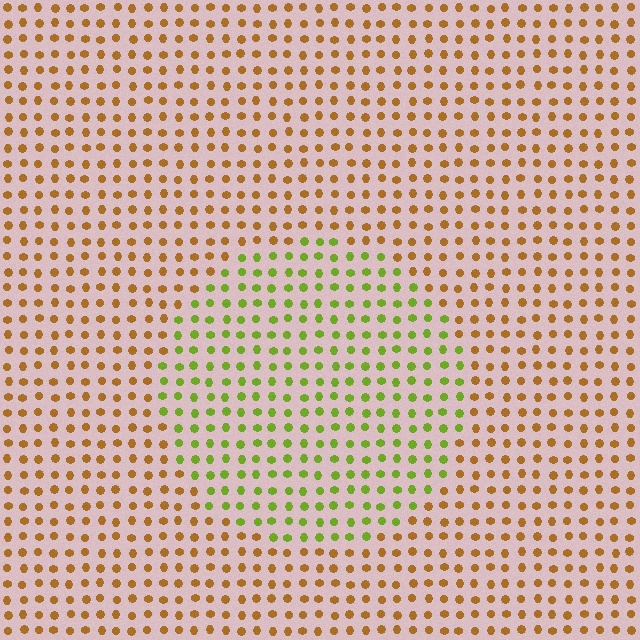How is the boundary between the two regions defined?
The boundary is defined purely by a slight shift in hue (about 54 degrees). Spacing, size, and orientation are identical on both sides.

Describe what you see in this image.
The image is filled with small brown elements in a uniform arrangement. A circle-shaped region is visible where the elements are tinted to a slightly different hue, forming a subtle color boundary.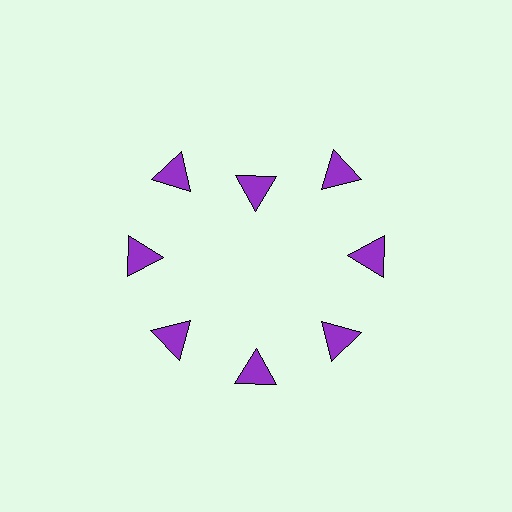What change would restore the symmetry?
The symmetry would be restored by moving it outward, back onto the ring so that all 8 triangles sit at equal angles and equal distance from the center.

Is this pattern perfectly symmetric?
No. The 8 purple triangles are arranged in a ring, but one element near the 12 o'clock position is pulled inward toward the center, breaking the 8-fold rotational symmetry.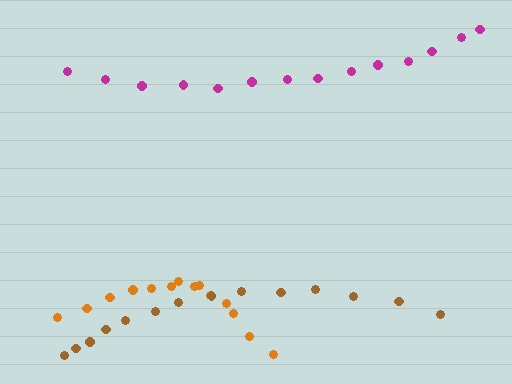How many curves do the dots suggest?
There are 3 distinct paths.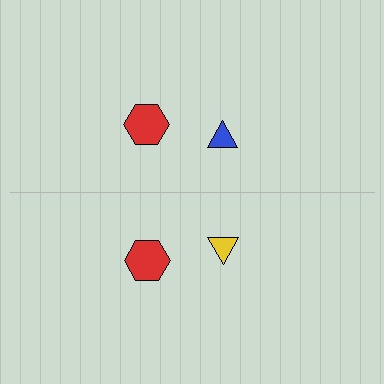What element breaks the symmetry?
The yellow triangle on the bottom side breaks the symmetry — its mirror counterpart is blue.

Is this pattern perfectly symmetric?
No, the pattern is not perfectly symmetric. The yellow triangle on the bottom side breaks the symmetry — its mirror counterpart is blue.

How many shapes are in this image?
There are 4 shapes in this image.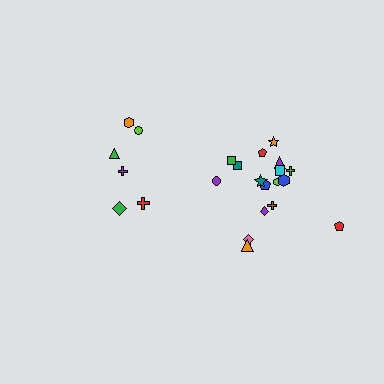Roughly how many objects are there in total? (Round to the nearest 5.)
Roughly 25 objects in total.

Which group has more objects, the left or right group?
The right group.